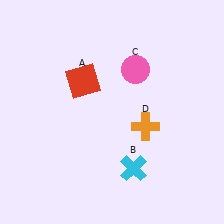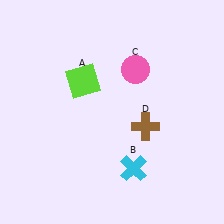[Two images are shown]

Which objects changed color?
A changed from red to lime. D changed from orange to brown.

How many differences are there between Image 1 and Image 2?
There are 2 differences between the two images.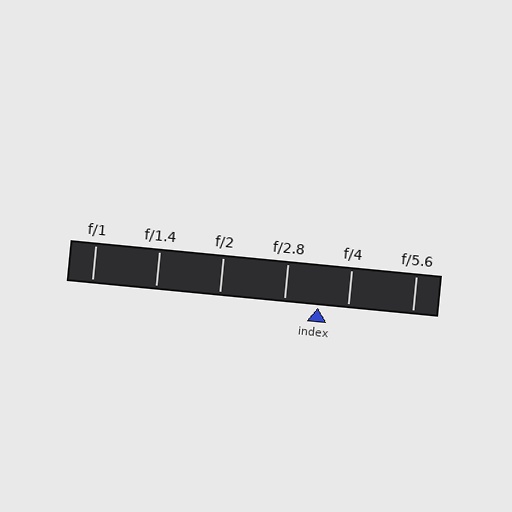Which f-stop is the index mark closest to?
The index mark is closest to f/4.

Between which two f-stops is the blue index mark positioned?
The index mark is between f/2.8 and f/4.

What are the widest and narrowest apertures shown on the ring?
The widest aperture shown is f/1 and the narrowest is f/5.6.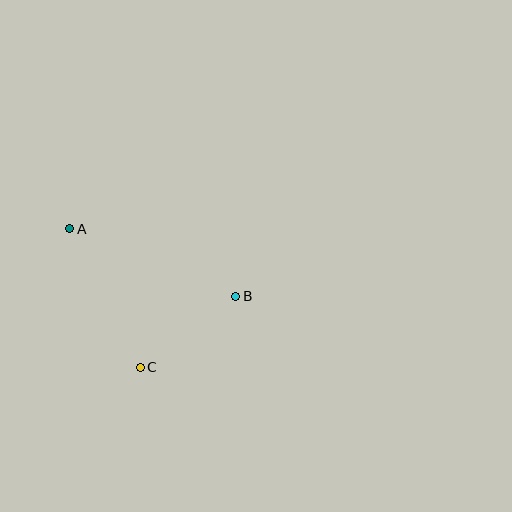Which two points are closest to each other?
Points B and C are closest to each other.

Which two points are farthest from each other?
Points A and B are farthest from each other.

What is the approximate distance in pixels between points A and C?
The distance between A and C is approximately 155 pixels.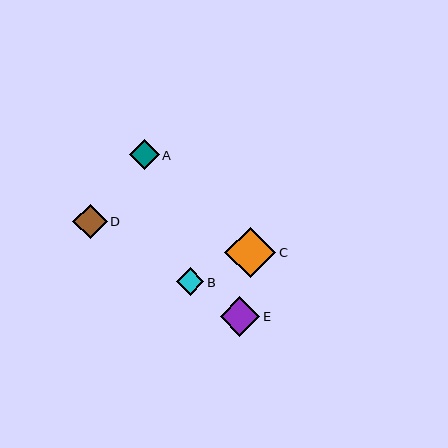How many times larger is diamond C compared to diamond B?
Diamond C is approximately 1.8 times the size of diamond B.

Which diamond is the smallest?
Diamond B is the smallest with a size of approximately 28 pixels.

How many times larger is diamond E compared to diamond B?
Diamond E is approximately 1.4 times the size of diamond B.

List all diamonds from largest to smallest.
From largest to smallest: C, E, D, A, B.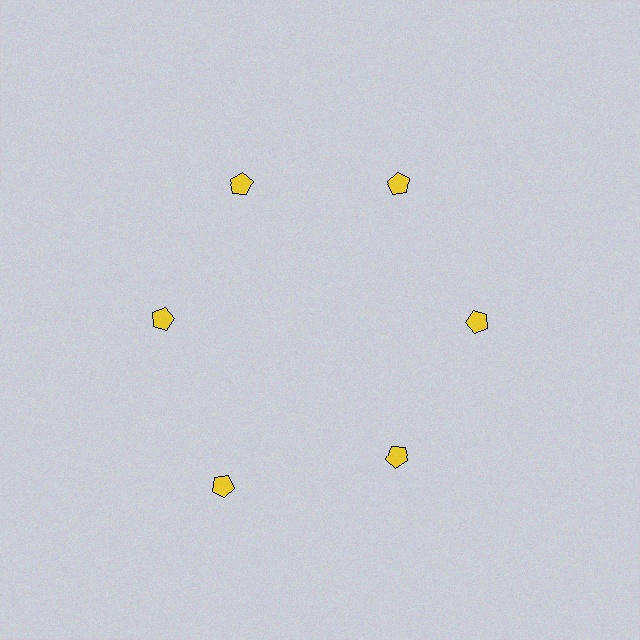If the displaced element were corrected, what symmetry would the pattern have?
It would have 6-fold rotational symmetry — the pattern would map onto itself every 60 degrees.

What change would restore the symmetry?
The symmetry would be restored by moving it inward, back onto the ring so that all 6 pentagons sit at equal angles and equal distance from the center.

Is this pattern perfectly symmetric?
No. The 6 yellow pentagons are arranged in a ring, but one element near the 7 o'clock position is pushed outward from the center, breaking the 6-fold rotational symmetry.